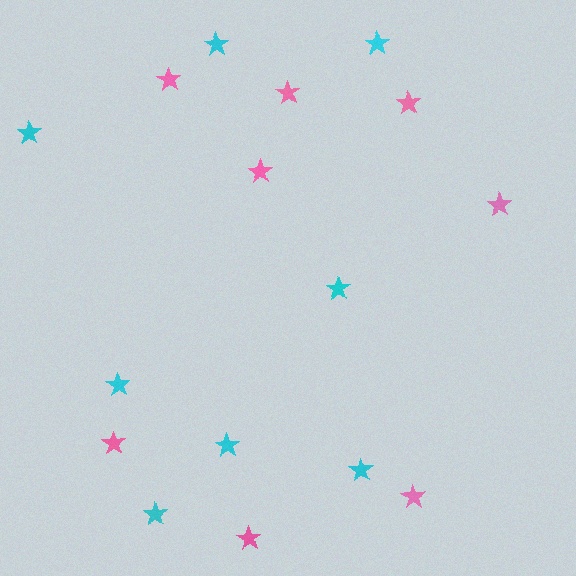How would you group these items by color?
There are 2 groups: one group of pink stars (8) and one group of cyan stars (8).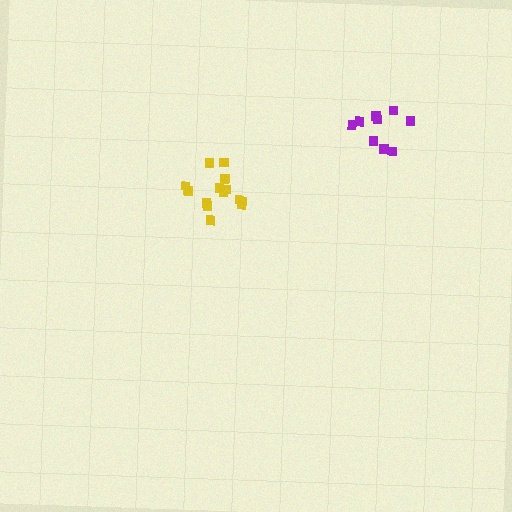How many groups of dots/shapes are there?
There are 2 groups.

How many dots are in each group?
Group 1: 14 dots, Group 2: 9 dots (23 total).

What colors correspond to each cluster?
The clusters are colored: yellow, purple.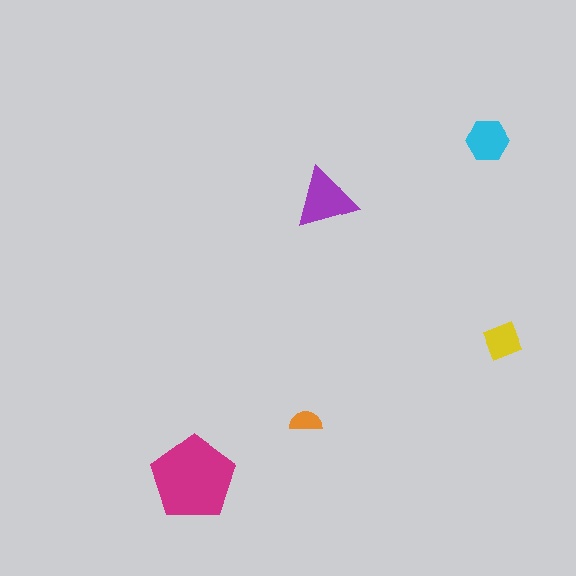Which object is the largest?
The magenta pentagon.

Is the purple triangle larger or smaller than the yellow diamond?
Larger.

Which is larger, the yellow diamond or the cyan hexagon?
The cyan hexagon.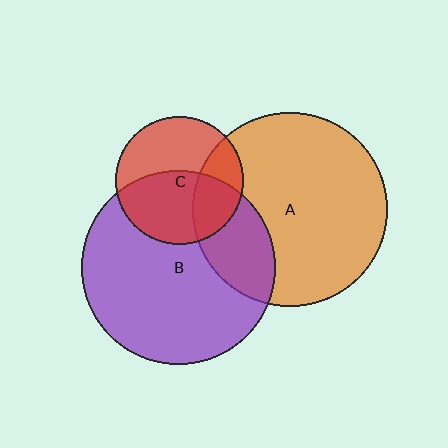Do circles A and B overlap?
Yes.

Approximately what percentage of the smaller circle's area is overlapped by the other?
Approximately 25%.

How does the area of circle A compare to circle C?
Approximately 2.3 times.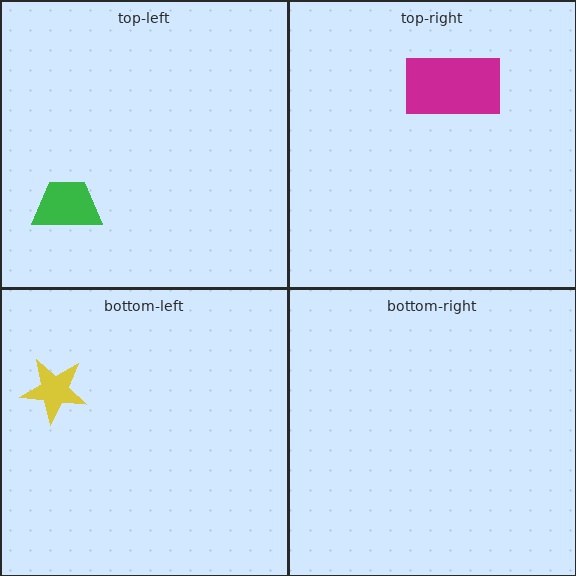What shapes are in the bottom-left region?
The yellow star.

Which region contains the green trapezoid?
The top-left region.